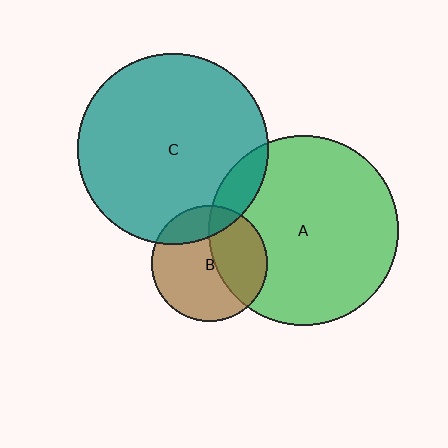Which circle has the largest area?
Circle C (teal).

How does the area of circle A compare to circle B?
Approximately 2.7 times.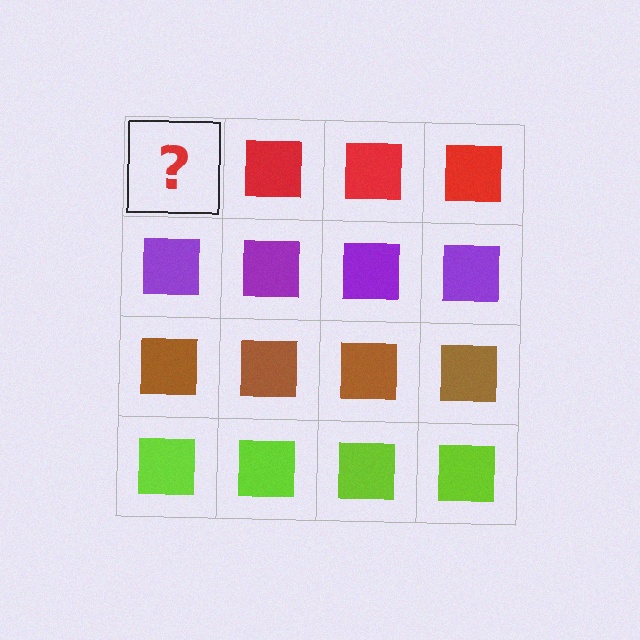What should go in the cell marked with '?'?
The missing cell should contain a red square.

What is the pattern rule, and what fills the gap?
The rule is that each row has a consistent color. The gap should be filled with a red square.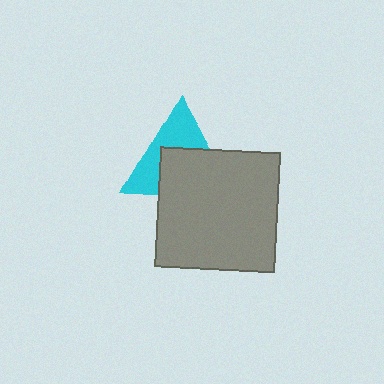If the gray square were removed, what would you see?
You would see the complete cyan triangle.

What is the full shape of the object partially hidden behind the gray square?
The partially hidden object is a cyan triangle.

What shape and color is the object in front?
The object in front is a gray square.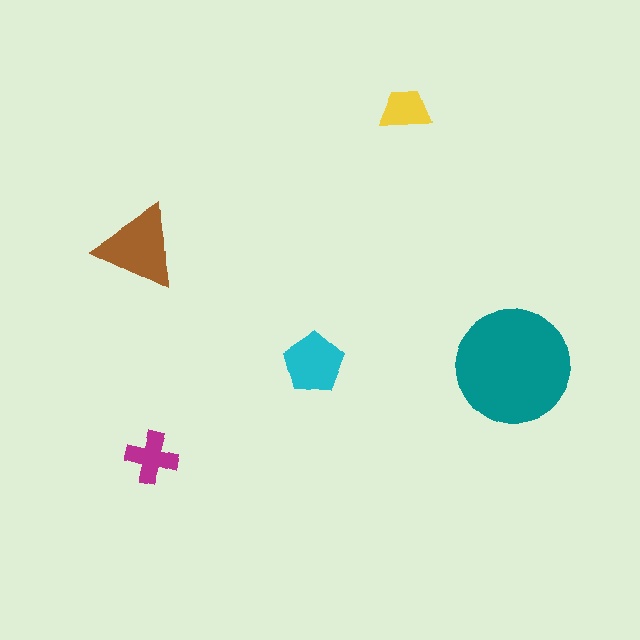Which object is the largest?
The teal circle.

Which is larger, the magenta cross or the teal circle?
The teal circle.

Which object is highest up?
The yellow trapezoid is topmost.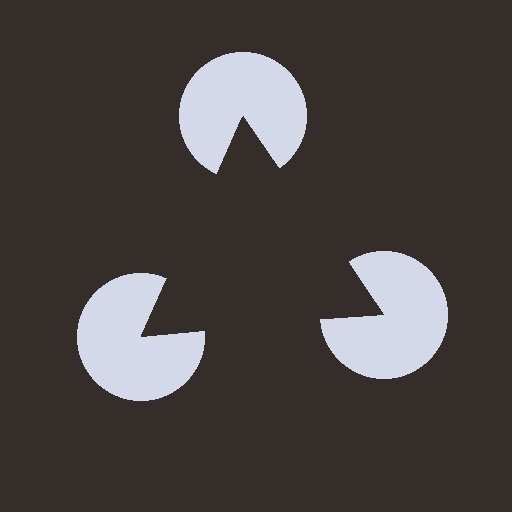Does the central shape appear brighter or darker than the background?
It typically appears slightly darker than the background, even though no actual brightness change is drawn.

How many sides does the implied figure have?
3 sides.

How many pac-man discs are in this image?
There are 3 — one at each vertex of the illusory triangle.